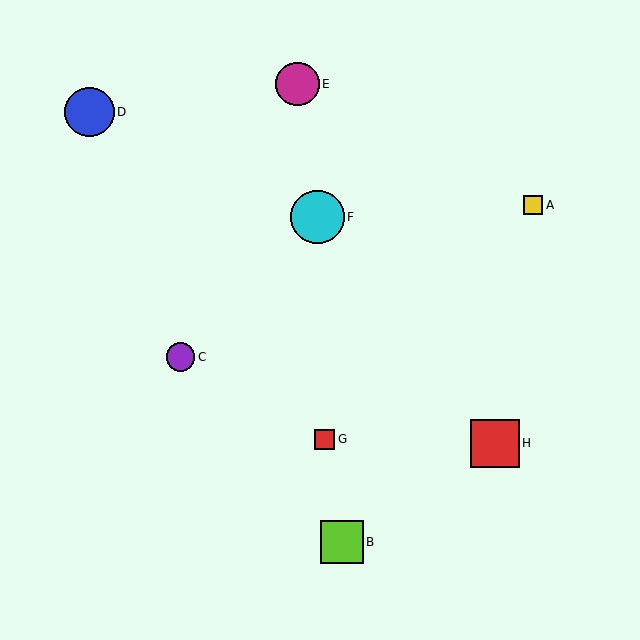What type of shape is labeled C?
Shape C is a purple circle.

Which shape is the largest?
The cyan circle (labeled F) is the largest.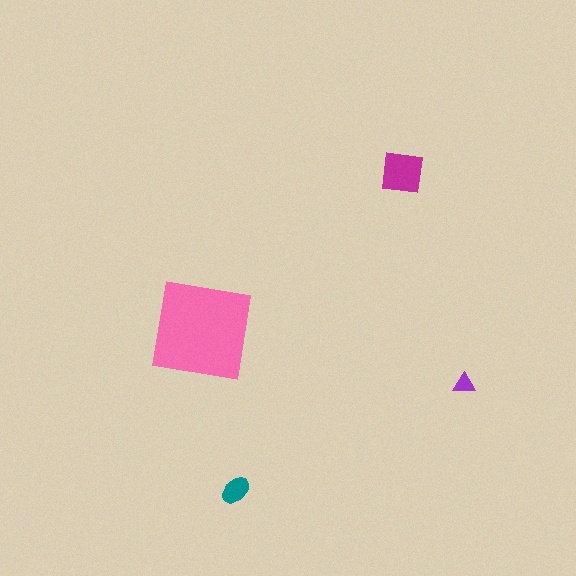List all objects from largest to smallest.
The pink square, the magenta square, the teal ellipse, the purple triangle.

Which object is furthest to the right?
The purple triangle is rightmost.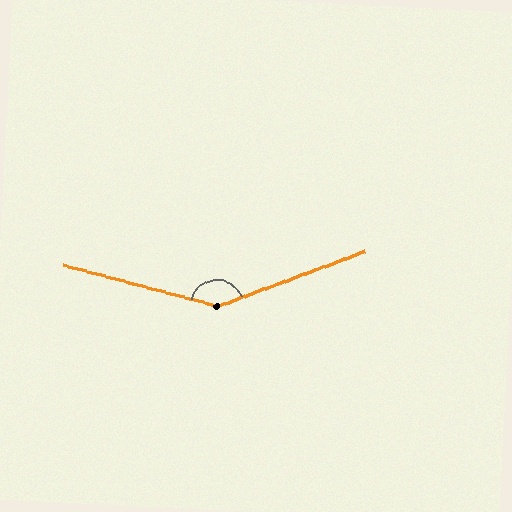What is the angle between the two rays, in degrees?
Approximately 145 degrees.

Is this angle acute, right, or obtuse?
It is obtuse.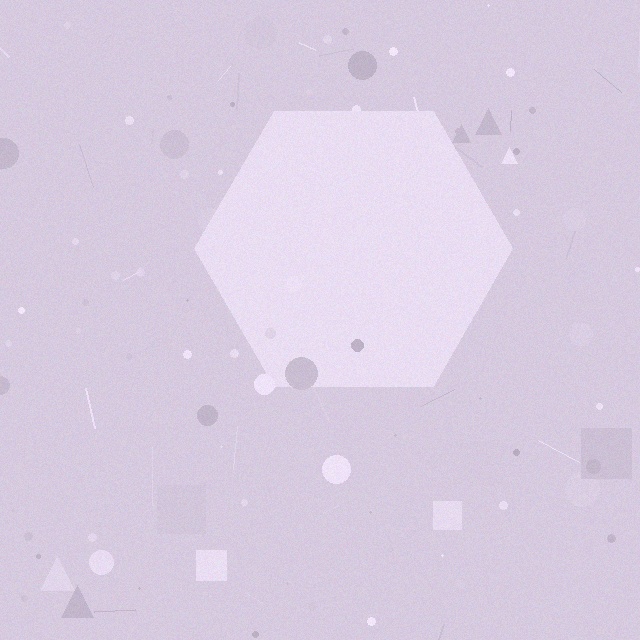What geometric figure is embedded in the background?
A hexagon is embedded in the background.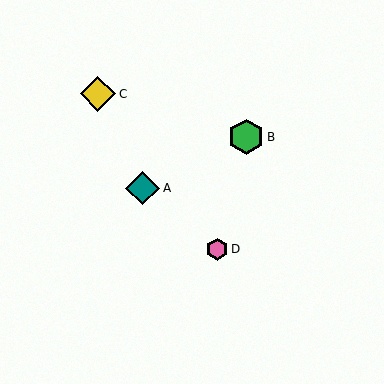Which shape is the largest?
The yellow diamond (labeled C) is the largest.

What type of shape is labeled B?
Shape B is a green hexagon.